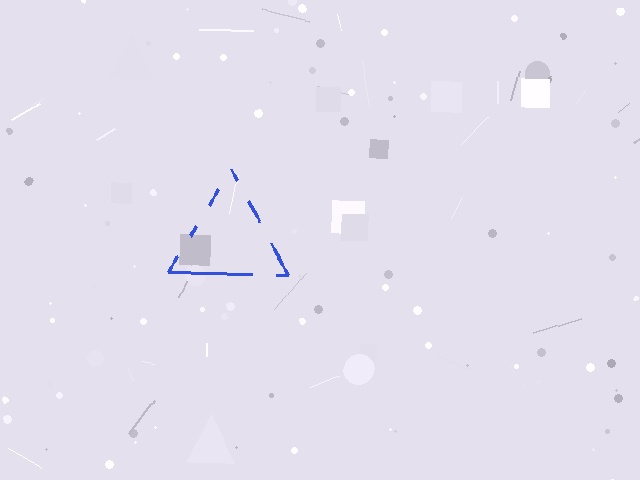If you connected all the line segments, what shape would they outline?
They would outline a triangle.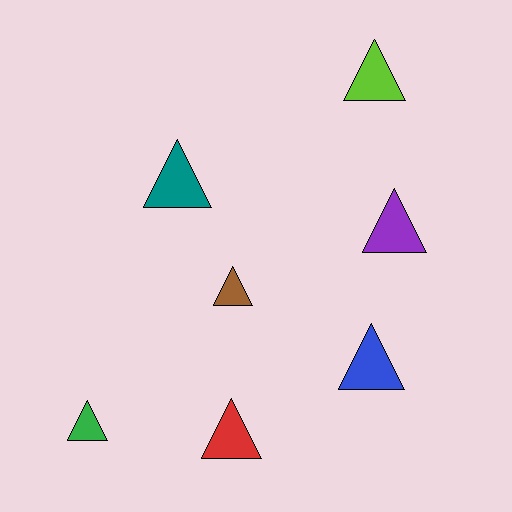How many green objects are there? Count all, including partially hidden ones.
There is 1 green object.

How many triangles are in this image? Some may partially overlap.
There are 7 triangles.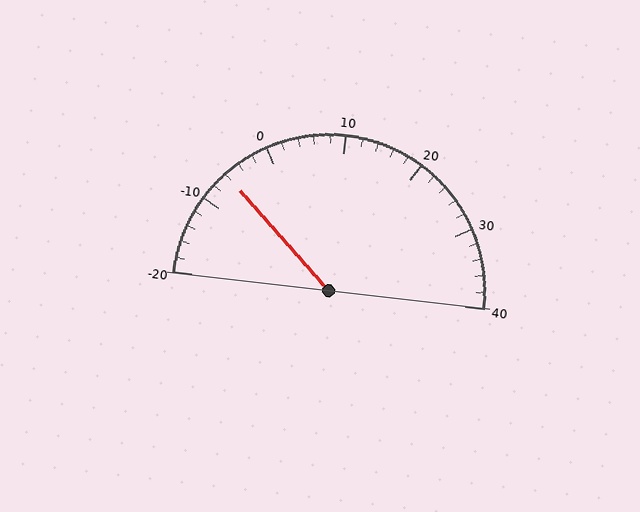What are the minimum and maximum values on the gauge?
The gauge ranges from -20 to 40.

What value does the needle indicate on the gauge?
The needle indicates approximately -6.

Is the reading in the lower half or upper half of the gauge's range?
The reading is in the lower half of the range (-20 to 40).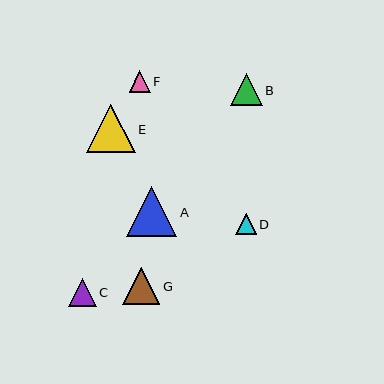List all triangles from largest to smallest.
From largest to smallest: A, E, G, B, C, F, D.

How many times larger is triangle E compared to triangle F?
Triangle E is approximately 2.3 times the size of triangle F.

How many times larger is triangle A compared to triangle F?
Triangle A is approximately 2.4 times the size of triangle F.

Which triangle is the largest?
Triangle A is the largest with a size of approximately 50 pixels.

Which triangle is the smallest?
Triangle D is the smallest with a size of approximately 21 pixels.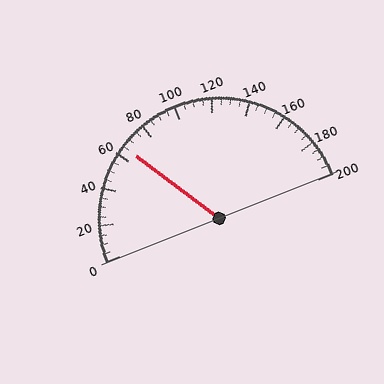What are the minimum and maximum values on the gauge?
The gauge ranges from 0 to 200.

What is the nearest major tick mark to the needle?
The nearest major tick mark is 60.